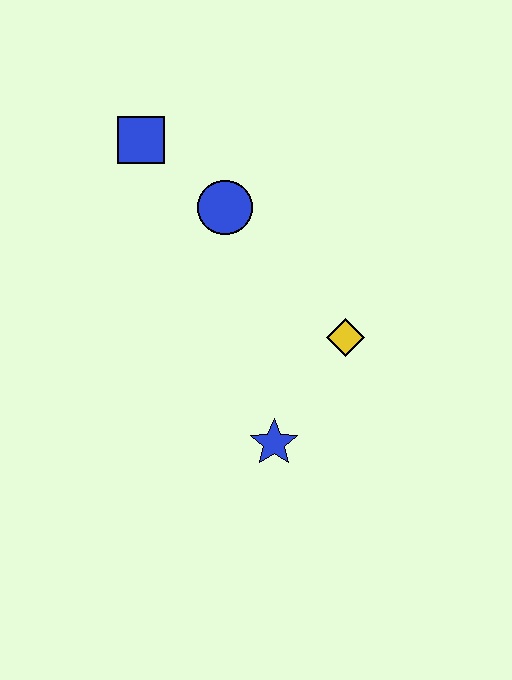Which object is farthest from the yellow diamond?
The blue square is farthest from the yellow diamond.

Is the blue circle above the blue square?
No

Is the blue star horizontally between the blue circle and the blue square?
No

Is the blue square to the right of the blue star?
No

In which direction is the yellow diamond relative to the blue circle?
The yellow diamond is below the blue circle.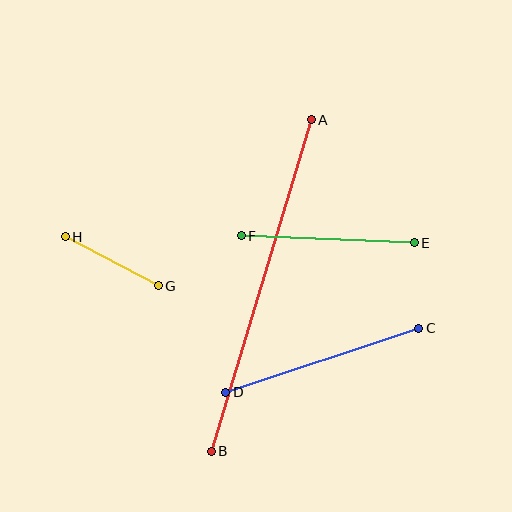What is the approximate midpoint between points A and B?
The midpoint is at approximately (261, 285) pixels.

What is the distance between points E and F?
The distance is approximately 173 pixels.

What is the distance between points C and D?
The distance is approximately 203 pixels.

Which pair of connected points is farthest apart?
Points A and B are farthest apart.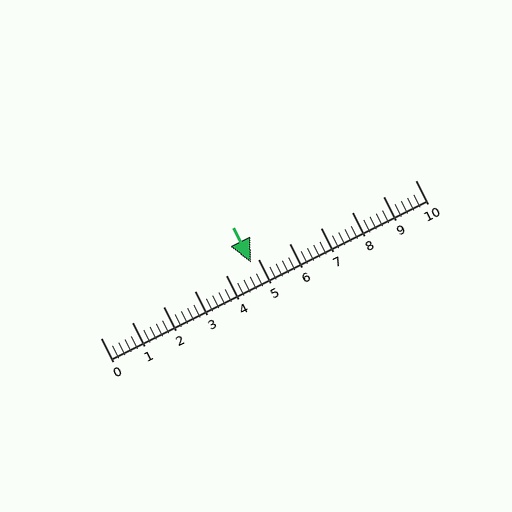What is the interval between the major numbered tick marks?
The major tick marks are spaced 1 units apart.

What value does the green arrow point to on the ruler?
The green arrow points to approximately 4.8.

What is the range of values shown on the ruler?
The ruler shows values from 0 to 10.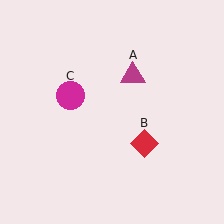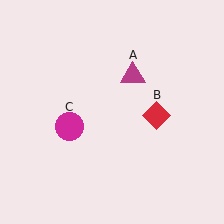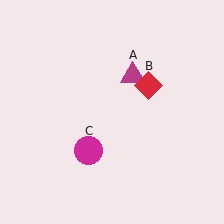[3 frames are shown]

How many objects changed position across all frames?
2 objects changed position: red diamond (object B), magenta circle (object C).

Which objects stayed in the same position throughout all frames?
Magenta triangle (object A) remained stationary.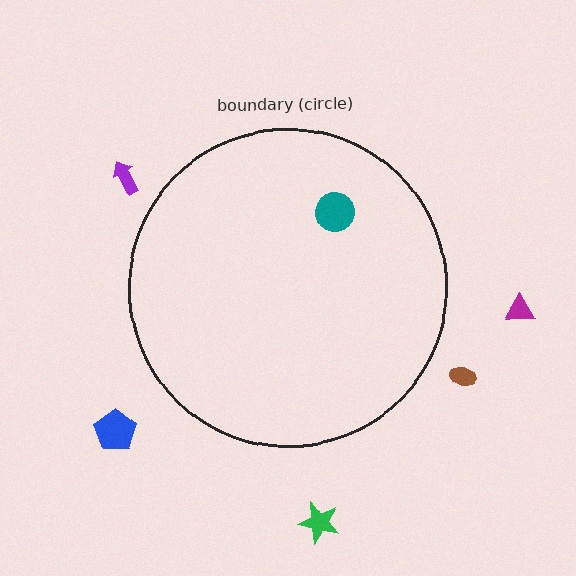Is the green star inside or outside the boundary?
Outside.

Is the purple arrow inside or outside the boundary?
Outside.